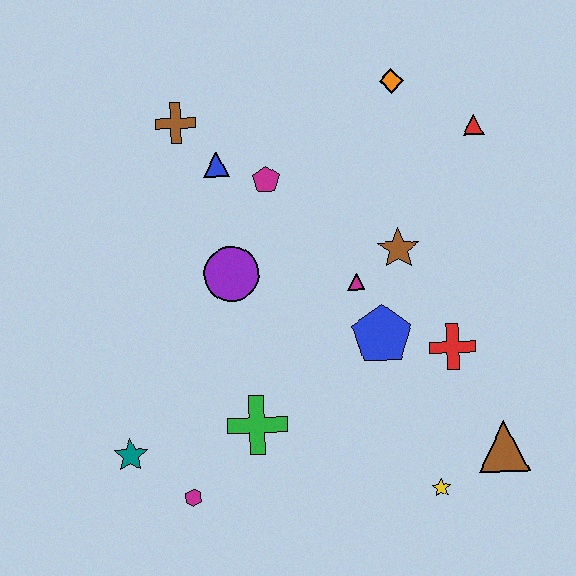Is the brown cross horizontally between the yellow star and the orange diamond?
No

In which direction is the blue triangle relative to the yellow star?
The blue triangle is above the yellow star.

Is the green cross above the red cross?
No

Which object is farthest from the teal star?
The red triangle is farthest from the teal star.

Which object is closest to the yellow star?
The brown triangle is closest to the yellow star.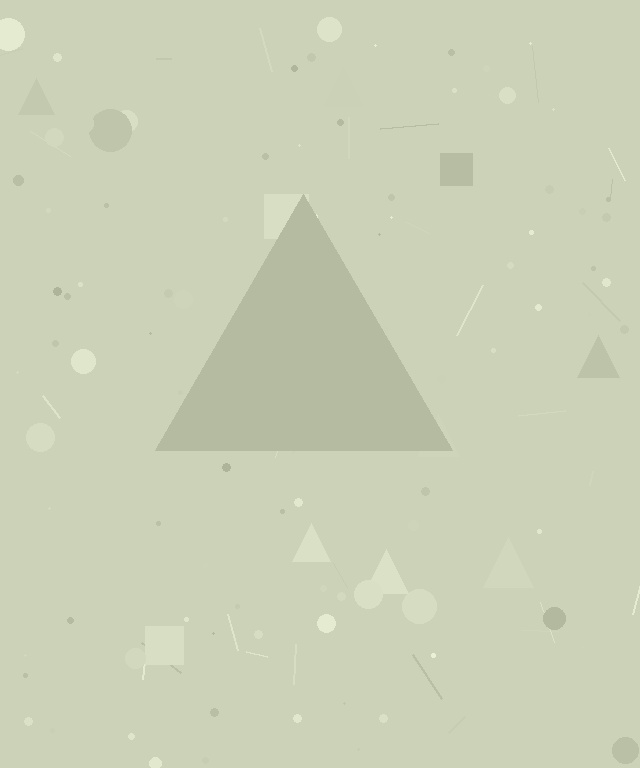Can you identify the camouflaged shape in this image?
The camouflaged shape is a triangle.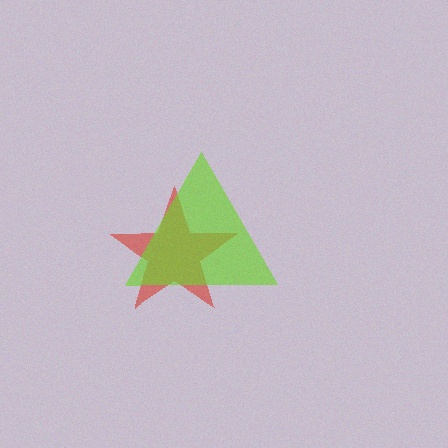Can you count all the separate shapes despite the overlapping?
Yes, there are 2 separate shapes.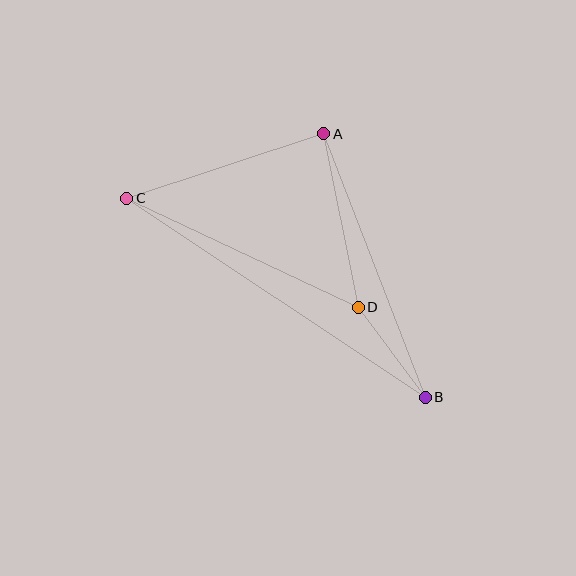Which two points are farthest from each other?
Points B and C are farthest from each other.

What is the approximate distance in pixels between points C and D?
The distance between C and D is approximately 256 pixels.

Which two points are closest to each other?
Points B and D are closest to each other.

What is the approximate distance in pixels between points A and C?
The distance between A and C is approximately 207 pixels.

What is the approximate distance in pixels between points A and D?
The distance between A and D is approximately 177 pixels.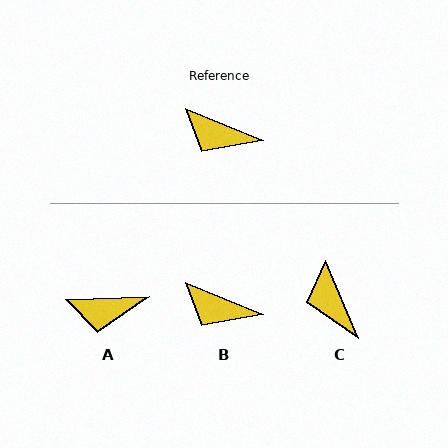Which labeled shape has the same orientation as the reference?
B.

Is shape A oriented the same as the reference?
No, it is off by about 24 degrees.